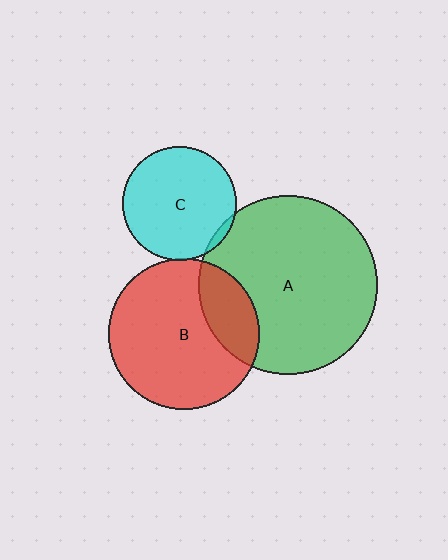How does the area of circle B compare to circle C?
Approximately 1.7 times.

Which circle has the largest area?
Circle A (green).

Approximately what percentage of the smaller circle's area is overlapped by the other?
Approximately 5%.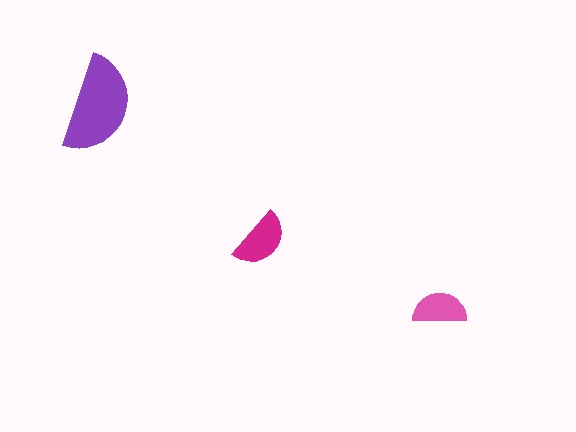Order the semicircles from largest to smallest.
the purple one, the magenta one, the pink one.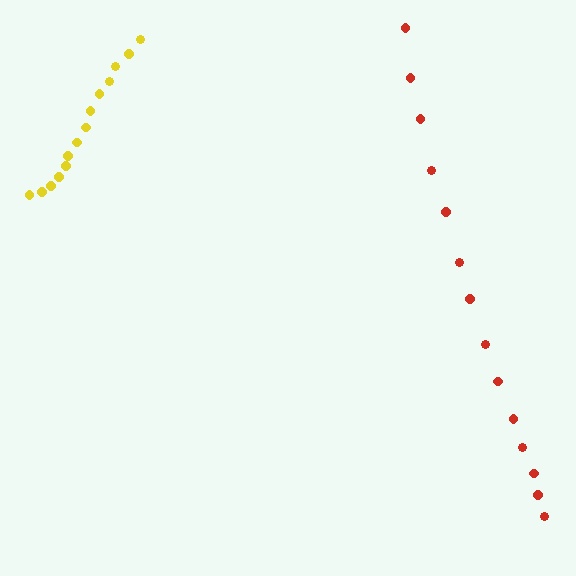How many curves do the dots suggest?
There are 2 distinct paths.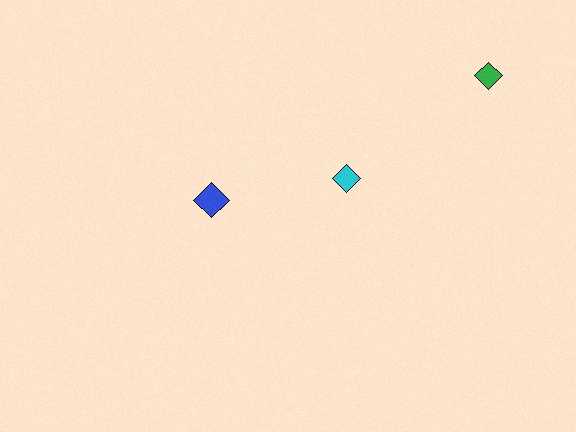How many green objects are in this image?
There is 1 green object.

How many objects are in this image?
There are 3 objects.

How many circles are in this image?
There are no circles.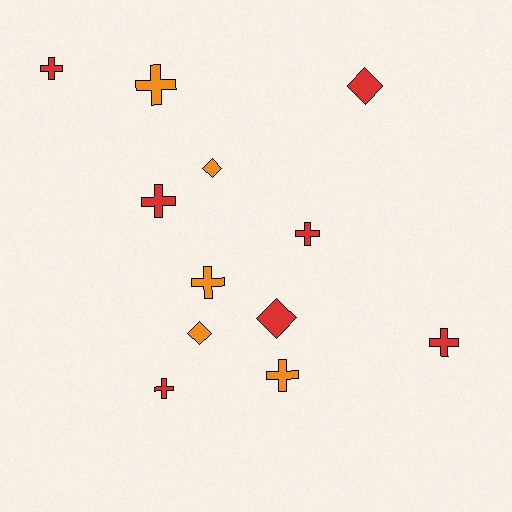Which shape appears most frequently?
Cross, with 8 objects.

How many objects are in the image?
There are 12 objects.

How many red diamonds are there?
There are 2 red diamonds.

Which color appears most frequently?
Red, with 7 objects.